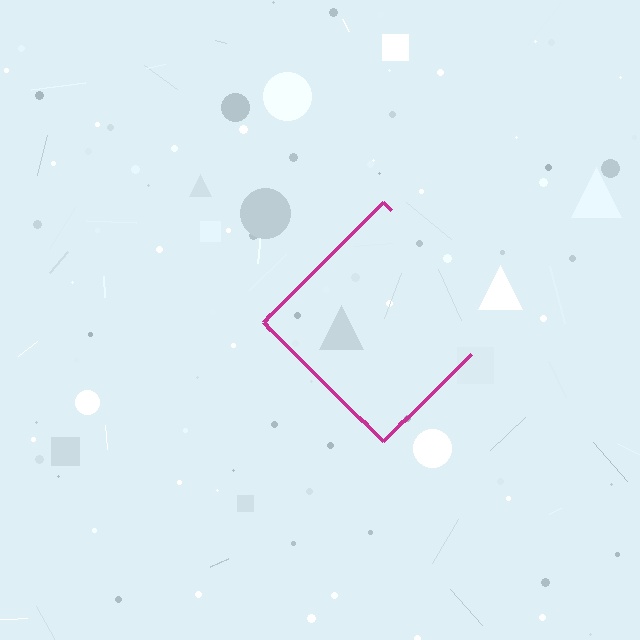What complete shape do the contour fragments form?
The contour fragments form a diamond.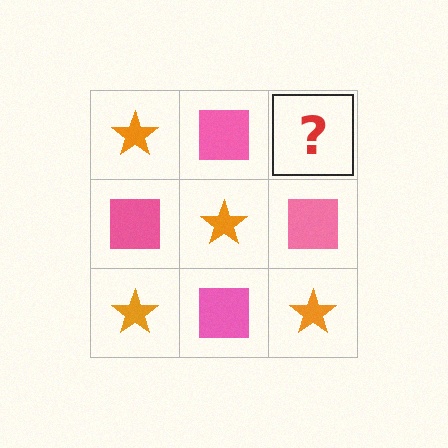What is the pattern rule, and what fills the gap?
The rule is that it alternates orange star and pink square in a checkerboard pattern. The gap should be filled with an orange star.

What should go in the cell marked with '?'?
The missing cell should contain an orange star.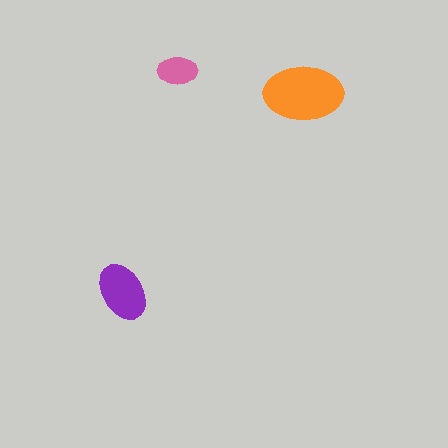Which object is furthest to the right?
The orange ellipse is rightmost.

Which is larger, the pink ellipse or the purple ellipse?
The purple one.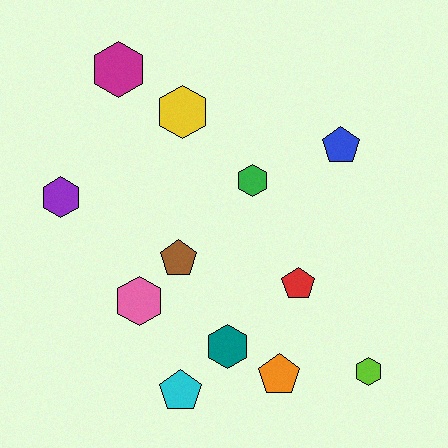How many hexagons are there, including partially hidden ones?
There are 7 hexagons.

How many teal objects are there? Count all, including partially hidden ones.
There is 1 teal object.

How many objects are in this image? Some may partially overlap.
There are 12 objects.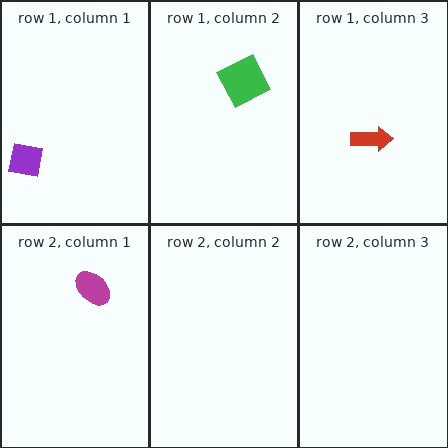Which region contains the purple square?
The row 1, column 1 region.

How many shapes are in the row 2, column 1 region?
1.